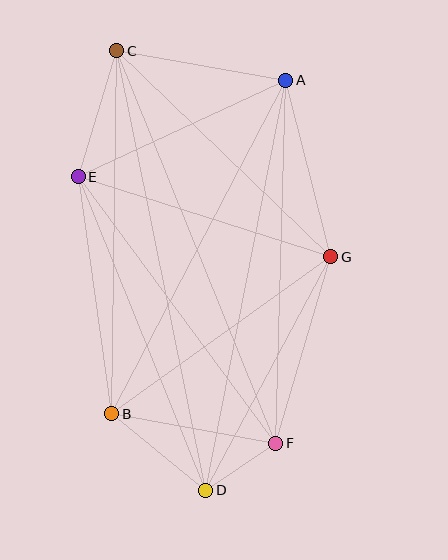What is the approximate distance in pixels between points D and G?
The distance between D and G is approximately 265 pixels.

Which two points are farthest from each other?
Points C and D are farthest from each other.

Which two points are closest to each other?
Points D and F are closest to each other.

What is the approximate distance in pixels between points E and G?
The distance between E and G is approximately 265 pixels.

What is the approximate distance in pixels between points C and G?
The distance between C and G is approximately 297 pixels.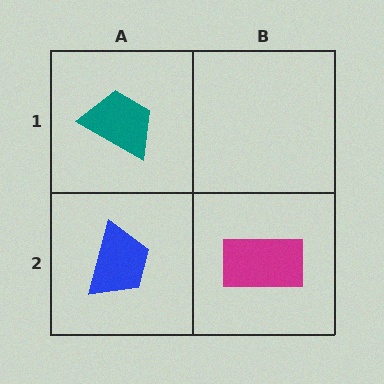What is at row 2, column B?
A magenta rectangle.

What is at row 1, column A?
A teal trapezoid.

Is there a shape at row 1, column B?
No, that cell is empty.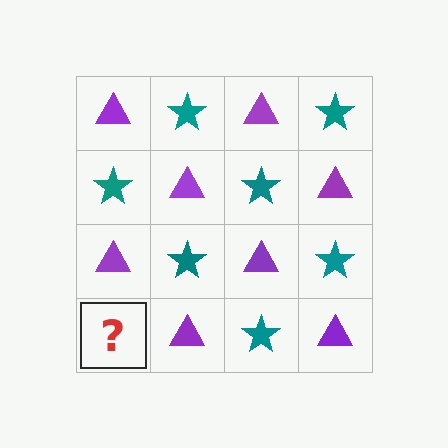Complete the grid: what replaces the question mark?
The question mark should be replaced with a teal star.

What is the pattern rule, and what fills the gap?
The rule is that it alternates purple triangle and teal star in a checkerboard pattern. The gap should be filled with a teal star.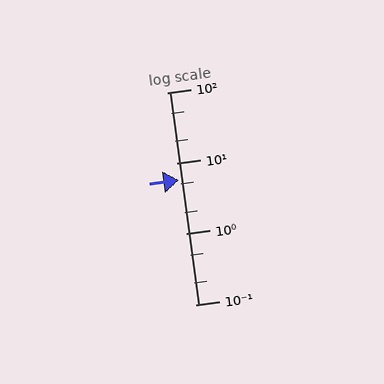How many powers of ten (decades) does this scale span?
The scale spans 3 decades, from 0.1 to 100.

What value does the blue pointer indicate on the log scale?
The pointer indicates approximately 5.8.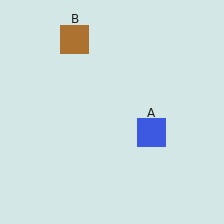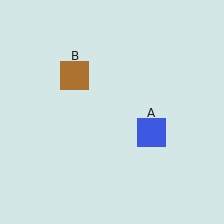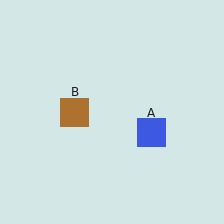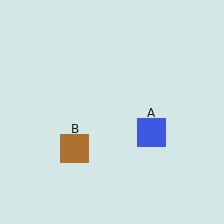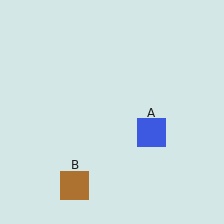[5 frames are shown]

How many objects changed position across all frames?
1 object changed position: brown square (object B).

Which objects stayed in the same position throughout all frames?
Blue square (object A) remained stationary.